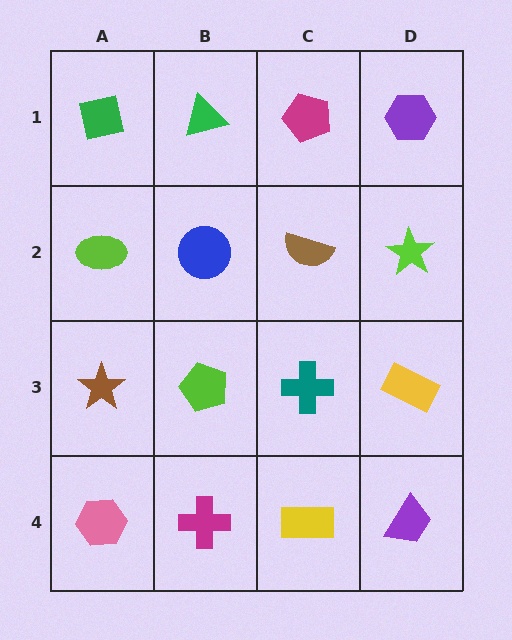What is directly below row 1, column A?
A lime ellipse.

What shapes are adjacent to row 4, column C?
A teal cross (row 3, column C), a magenta cross (row 4, column B), a purple trapezoid (row 4, column D).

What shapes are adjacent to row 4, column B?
A lime pentagon (row 3, column B), a pink hexagon (row 4, column A), a yellow rectangle (row 4, column C).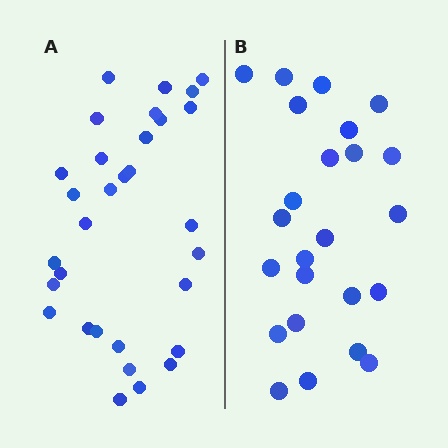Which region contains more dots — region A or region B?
Region A (the left region) has more dots.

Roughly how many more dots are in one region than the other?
Region A has roughly 8 or so more dots than region B.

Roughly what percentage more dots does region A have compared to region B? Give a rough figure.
About 30% more.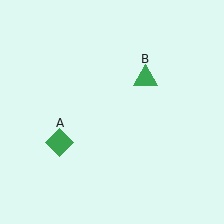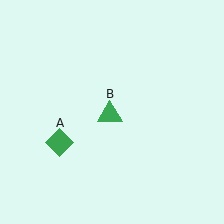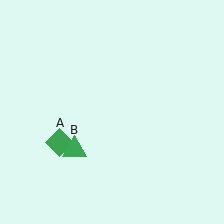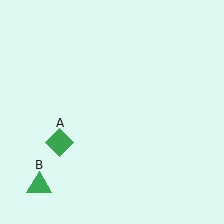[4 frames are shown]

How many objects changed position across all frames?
1 object changed position: green triangle (object B).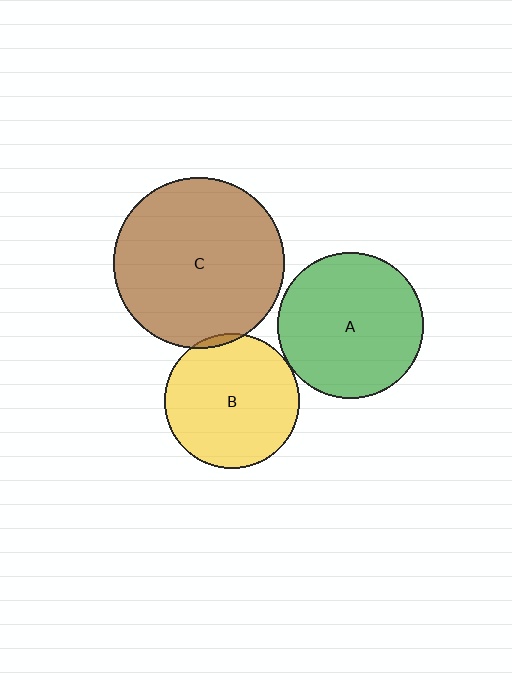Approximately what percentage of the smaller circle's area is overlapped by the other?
Approximately 5%.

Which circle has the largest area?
Circle C (brown).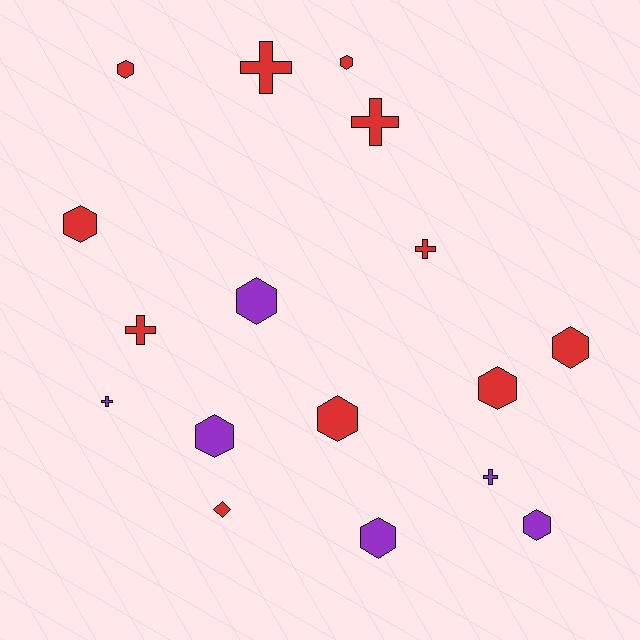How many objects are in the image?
There are 17 objects.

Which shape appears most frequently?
Hexagon, with 10 objects.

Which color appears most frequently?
Red, with 11 objects.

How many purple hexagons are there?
There are 4 purple hexagons.